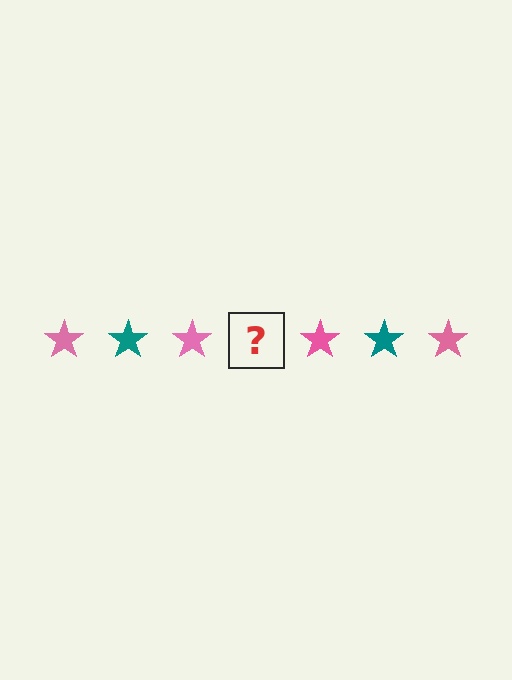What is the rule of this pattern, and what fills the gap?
The rule is that the pattern cycles through pink, teal stars. The gap should be filled with a teal star.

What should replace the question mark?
The question mark should be replaced with a teal star.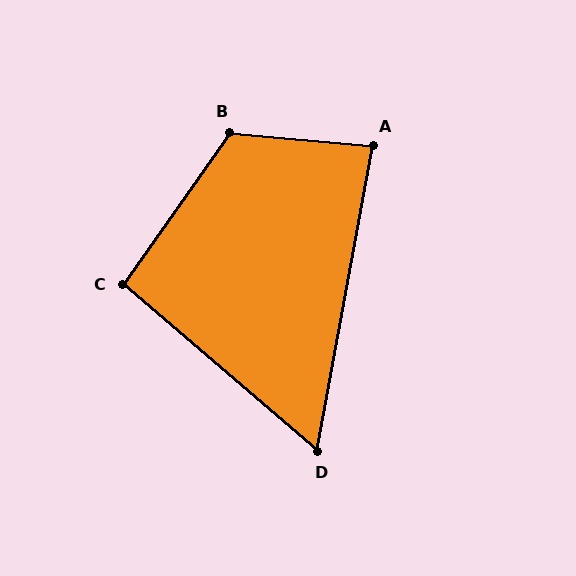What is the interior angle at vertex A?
Approximately 85 degrees (acute).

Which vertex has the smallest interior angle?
D, at approximately 60 degrees.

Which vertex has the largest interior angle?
B, at approximately 120 degrees.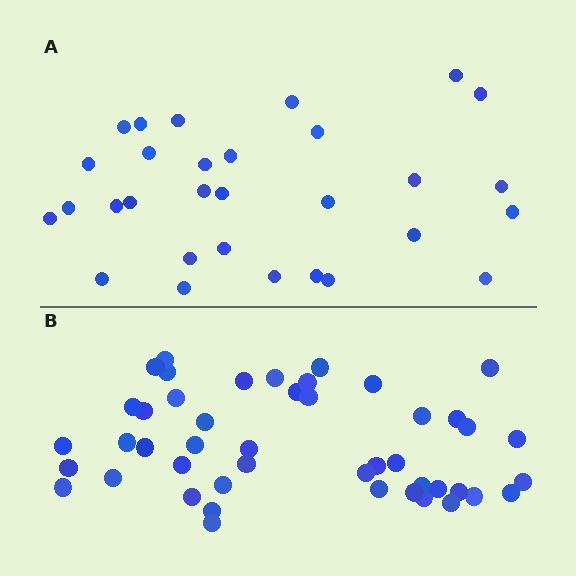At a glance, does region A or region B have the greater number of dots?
Region B (the bottom region) has more dots.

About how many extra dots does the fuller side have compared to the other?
Region B has approximately 15 more dots than region A.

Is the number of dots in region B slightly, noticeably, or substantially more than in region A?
Region B has substantially more. The ratio is roughly 1.5 to 1.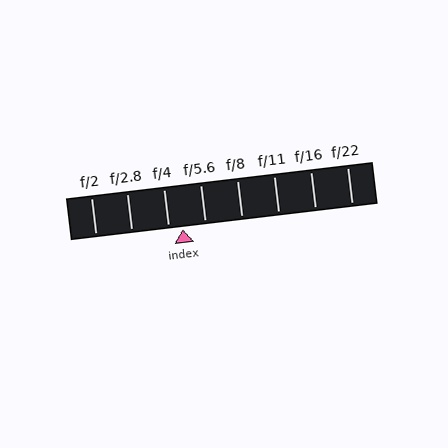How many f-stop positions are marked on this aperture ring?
There are 8 f-stop positions marked.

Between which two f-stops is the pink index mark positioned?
The index mark is between f/4 and f/5.6.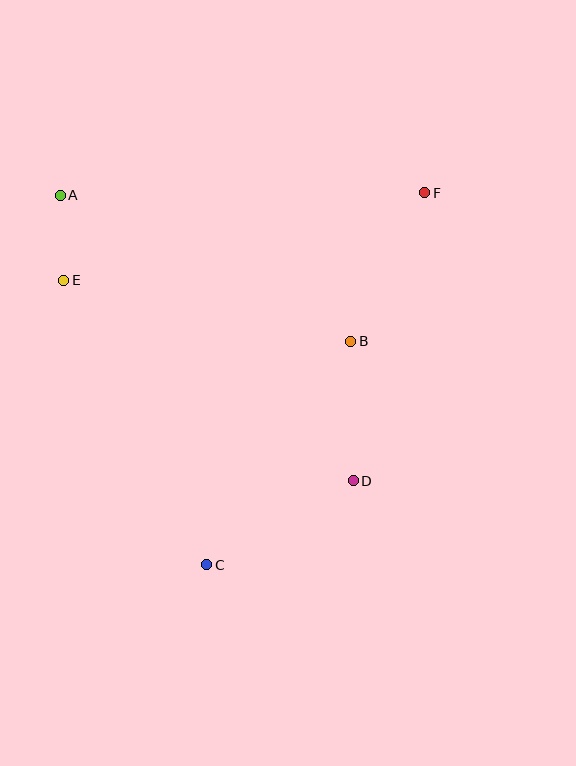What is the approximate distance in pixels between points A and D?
The distance between A and D is approximately 409 pixels.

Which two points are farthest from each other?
Points C and F are farthest from each other.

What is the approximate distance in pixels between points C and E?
The distance between C and E is approximately 318 pixels.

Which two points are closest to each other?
Points A and E are closest to each other.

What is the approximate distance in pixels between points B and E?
The distance between B and E is approximately 293 pixels.